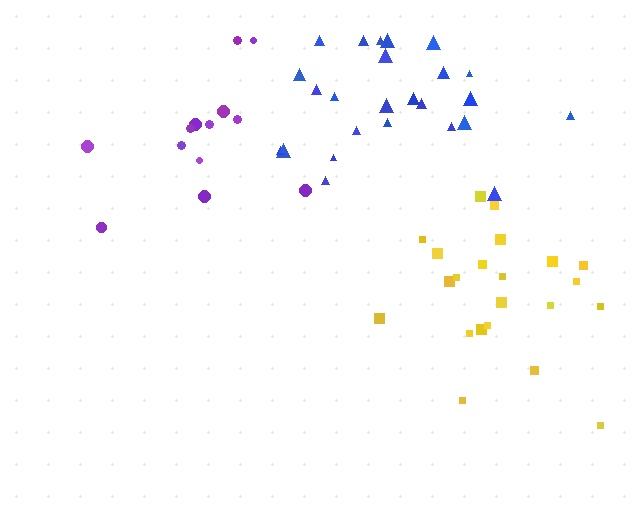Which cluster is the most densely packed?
Blue.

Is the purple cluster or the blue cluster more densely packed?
Blue.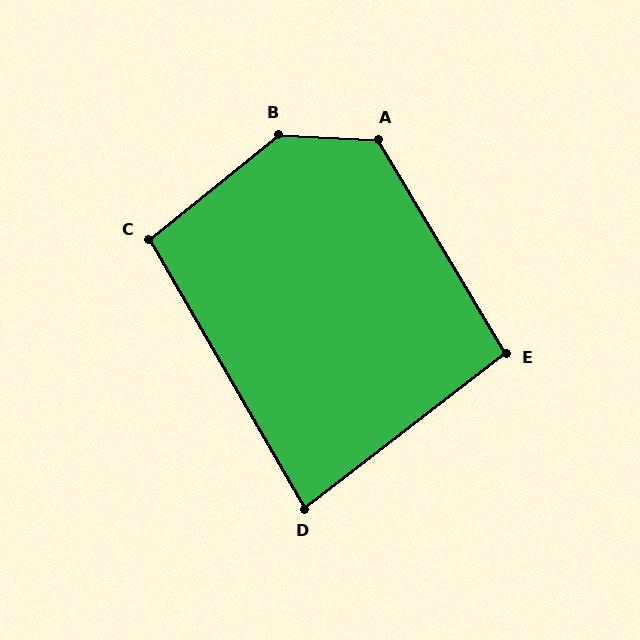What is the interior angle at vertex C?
Approximately 99 degrees (obtuse).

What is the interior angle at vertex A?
Approximately 124 degrees (obtuse).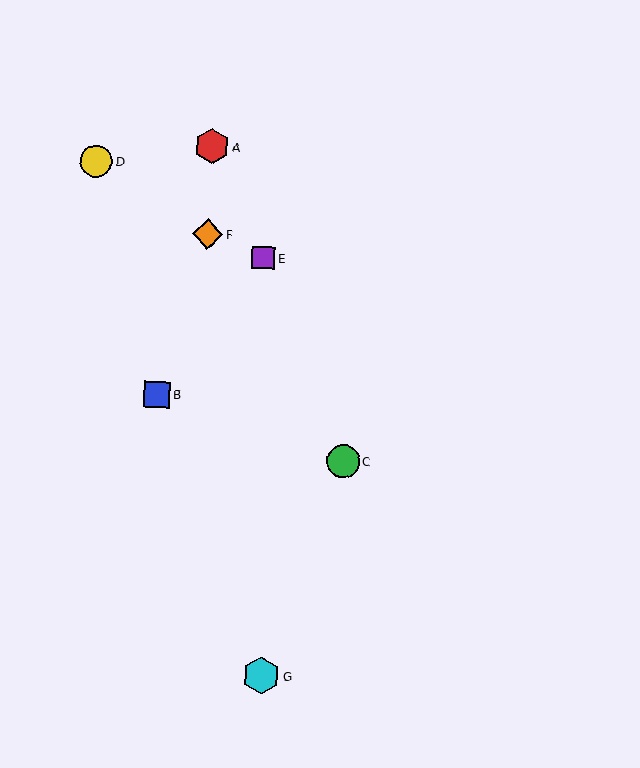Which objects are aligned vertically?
Objects A, F are aligned vertically.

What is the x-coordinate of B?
Object B is at x≈157.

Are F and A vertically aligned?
Yes, both are at x≈208.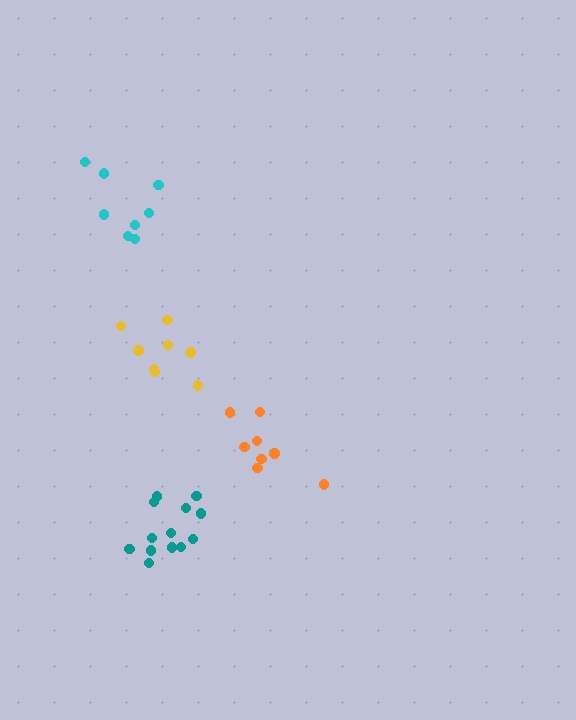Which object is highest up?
The cyan cluster is topmost.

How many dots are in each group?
Group 1: 8 dots, Group 2: 13 dots, Group 3: 8 dots, Group 4: 8 dots (37 total).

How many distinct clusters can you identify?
There are 4 distinct clusters.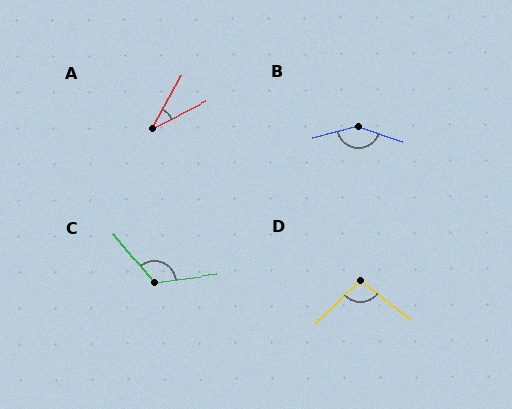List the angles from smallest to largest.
A (35°), D (99°), C (122°), B (146°).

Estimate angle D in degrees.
Approximately 99 degrees.